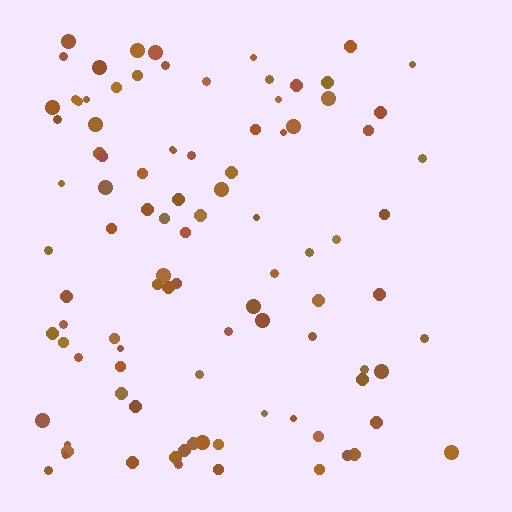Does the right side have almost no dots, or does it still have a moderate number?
Still a moderate number, just noticeably fewer than the left.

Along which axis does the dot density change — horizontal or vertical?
Horizontal.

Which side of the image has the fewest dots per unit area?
The right.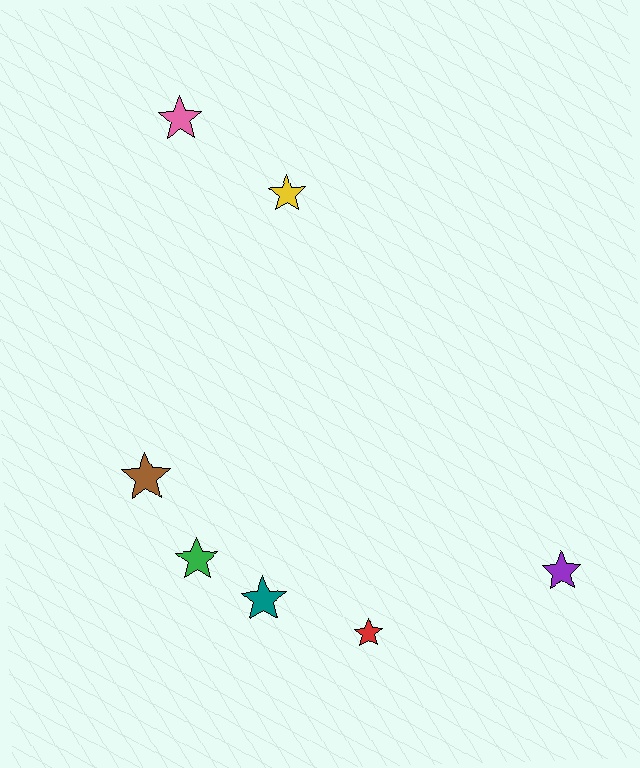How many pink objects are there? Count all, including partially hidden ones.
There is 1 pink object.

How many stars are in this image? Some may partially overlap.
There are 7 stars.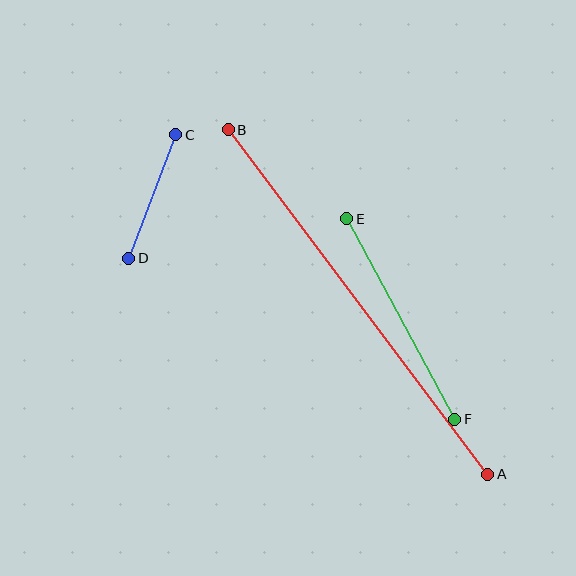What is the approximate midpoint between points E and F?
The midpoint is at approximately (401, 319) pixels.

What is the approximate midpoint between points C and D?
The midpoint is at approximately (152, 196) pixels.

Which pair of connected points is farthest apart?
Points A and B are farthest apart.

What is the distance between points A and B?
The distance is approximately 431 pixels.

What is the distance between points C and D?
The distance is approximately 132 pixels.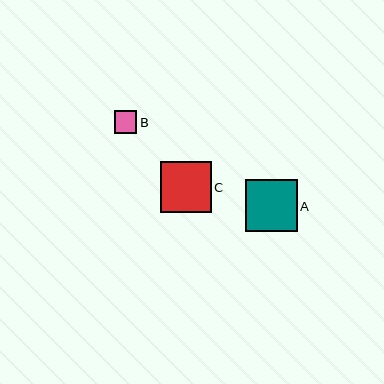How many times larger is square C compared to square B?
Square C is approximately 2.2 times the size of square B.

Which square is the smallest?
Square B is the smallest with a size of approximately 23 pixels.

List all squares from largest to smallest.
From largest to smallest: A, C, B.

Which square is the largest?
Square A is the largest with a size of approximately 52 pixels.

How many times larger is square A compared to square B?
Square A is approximately 2.3 times the size of square B.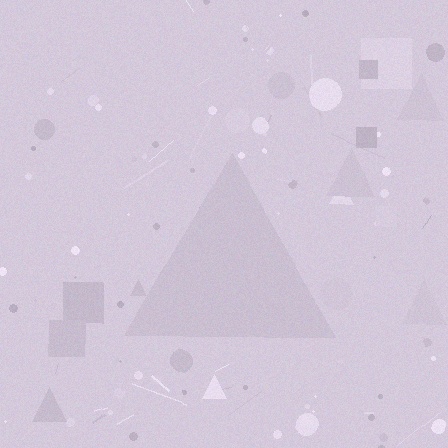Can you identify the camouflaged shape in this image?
The camouflaged shape is a triangle.